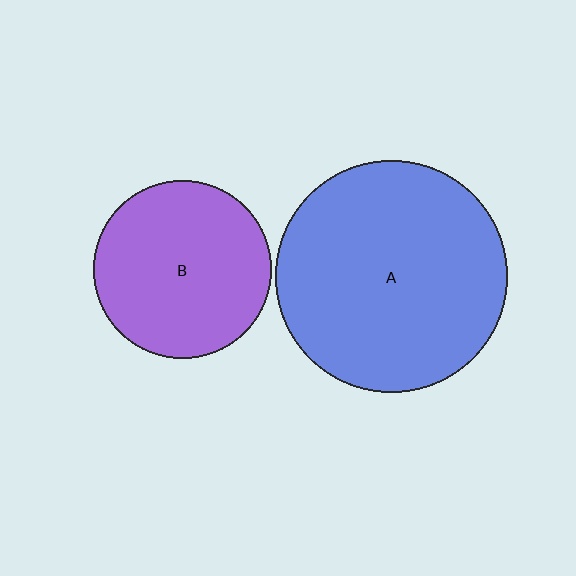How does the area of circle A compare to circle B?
Approximately 1.7 times.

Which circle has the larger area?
Circle A (blue).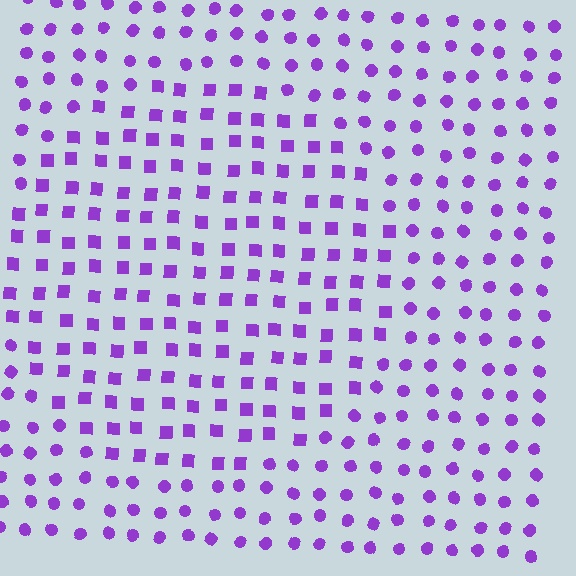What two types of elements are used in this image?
The image uses squares inside the circle region and circles outside it.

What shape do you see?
I see a circle.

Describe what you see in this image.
The image is filled with small purple elements arranged in a uniform grid. A circle-shaped region contains squares, while the surrounding area contains circles. The boundary is defined purely by the change in element shape.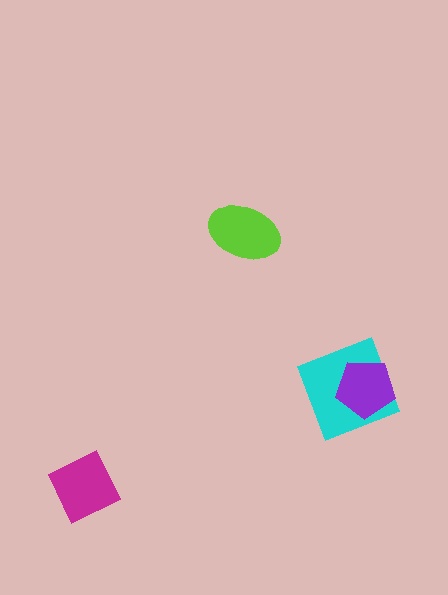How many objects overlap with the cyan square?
1 object overlaps with the cyan square.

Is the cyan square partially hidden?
Yes, it is partially covered by another shape.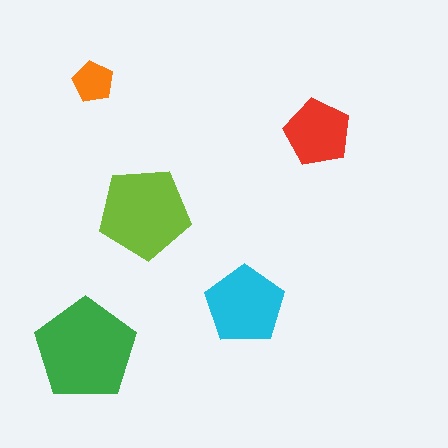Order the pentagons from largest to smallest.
the green one, the lime one, the cyan one, the red one, the orange one.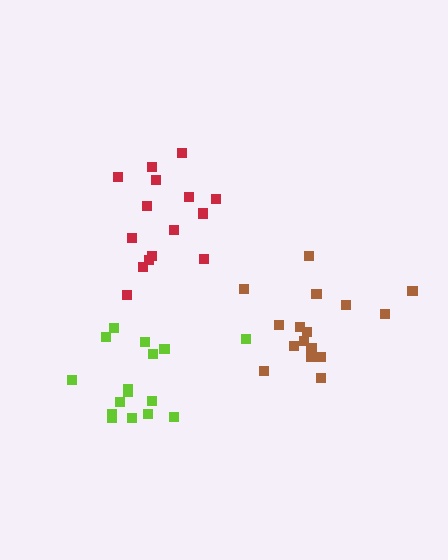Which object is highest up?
The red cluster is topmost.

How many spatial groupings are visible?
There are 3 spatial groupings.